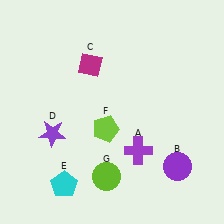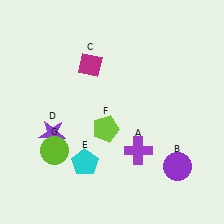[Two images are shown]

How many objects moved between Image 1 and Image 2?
2 objects moved between the two images.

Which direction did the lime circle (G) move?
The lime circle (G) moved left.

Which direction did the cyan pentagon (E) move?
The cyan pentagon (E) moved up.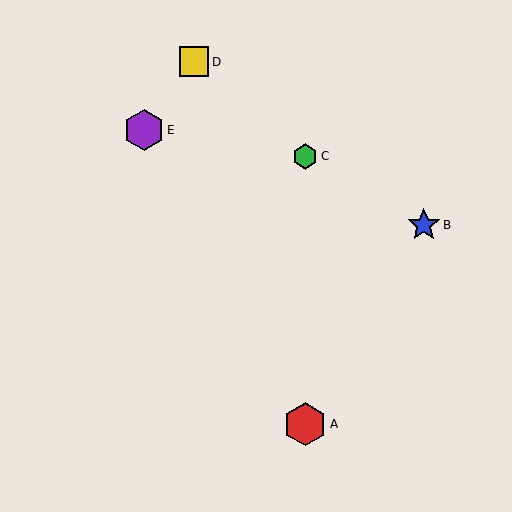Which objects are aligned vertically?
Objects A, C are aligned vertically.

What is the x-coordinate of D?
Object D is at x≈194.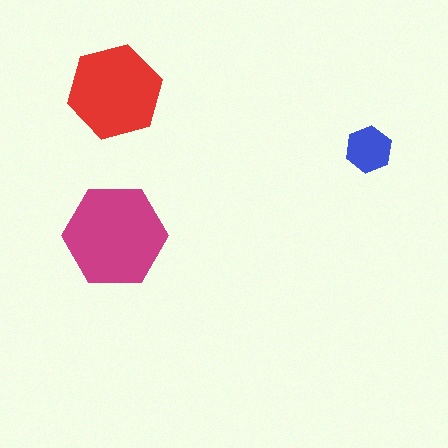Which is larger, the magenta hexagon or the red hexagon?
The magenta one.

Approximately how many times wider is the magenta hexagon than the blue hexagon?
About 2 times wider.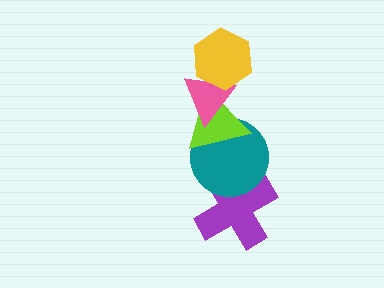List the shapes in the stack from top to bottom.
From top to bottom: the yellow hexagon, the pink triangle, the lime triangle, the teal circle, the purple cross.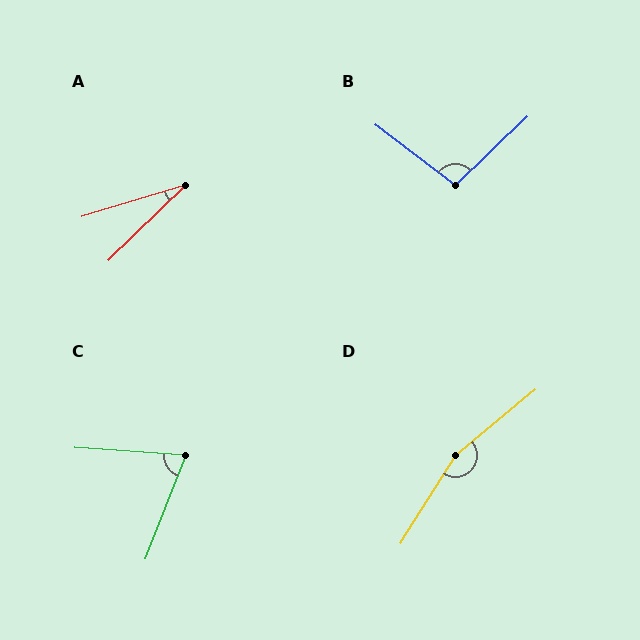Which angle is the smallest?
A, at approximately 27 degrees.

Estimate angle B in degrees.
Approximately 99 degrees.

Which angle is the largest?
D, at approximately 162 degrees.